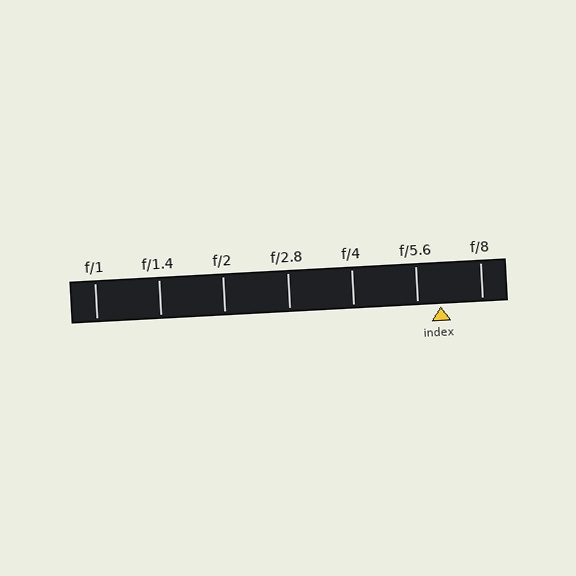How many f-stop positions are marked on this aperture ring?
There are 7 f-stop positions marked.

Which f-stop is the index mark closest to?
The index mark is closest to f/5.6.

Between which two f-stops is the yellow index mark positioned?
The index mark is between f/5.6 and f/8.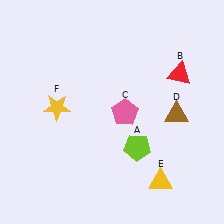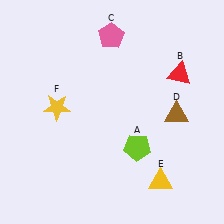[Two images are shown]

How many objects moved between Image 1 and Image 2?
1 object moved between the two images.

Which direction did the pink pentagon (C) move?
The pink pentagon (C) moved up.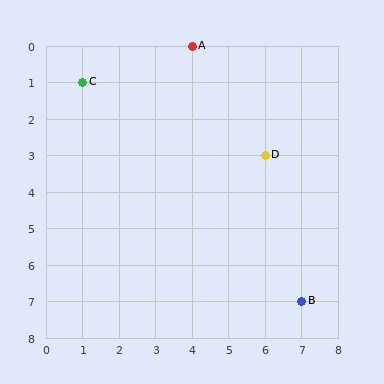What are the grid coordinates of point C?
Point C is at grid coordinates (1, 1).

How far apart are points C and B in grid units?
Points C and B are 6 columns and 6 rows apart (about 8.5 grid units diagonally).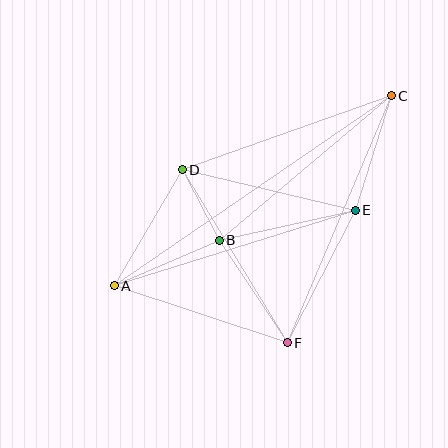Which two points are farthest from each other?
Points A and C are farthest from each other.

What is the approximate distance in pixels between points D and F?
The distance between D and F is approximately 202 pixels.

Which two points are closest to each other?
Points B and D are closest to each other.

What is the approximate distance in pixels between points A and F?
The distance between A and F is approximately 182 pixels.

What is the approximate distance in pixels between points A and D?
The distance between A and D is approximately 135 pixels.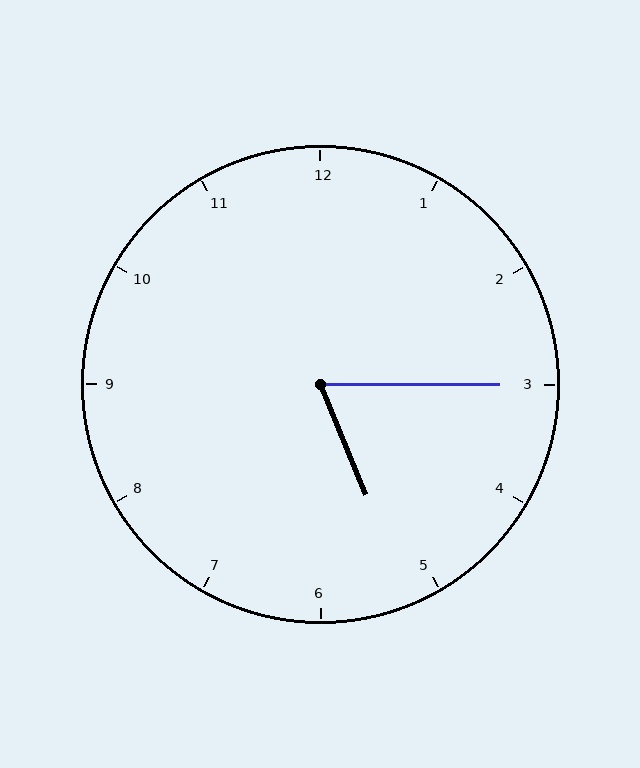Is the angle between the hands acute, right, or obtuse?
It is acute.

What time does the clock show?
5:15.